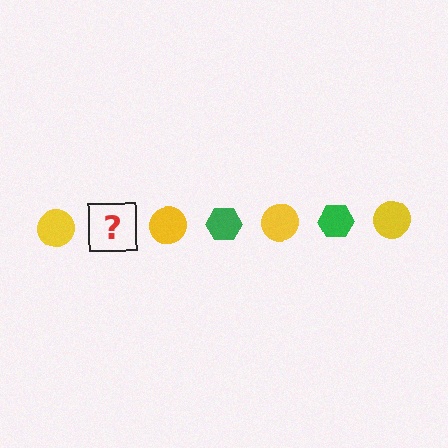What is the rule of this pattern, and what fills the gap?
The rule is that the pattern alternates between yellow circle and green hexagon. The gap should be filled with a green hexagon.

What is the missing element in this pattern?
The missing element is a green hexagon.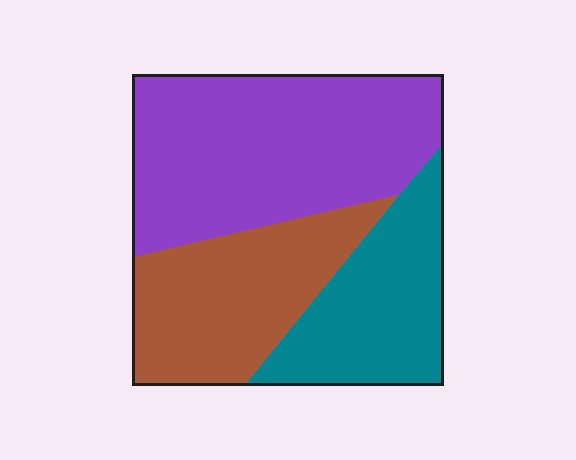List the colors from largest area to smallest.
From largest to smallest: purple, brown, teal.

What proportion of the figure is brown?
Brown covers about 30% of the figure.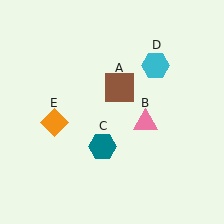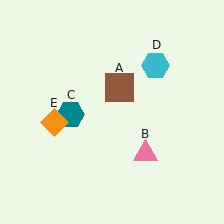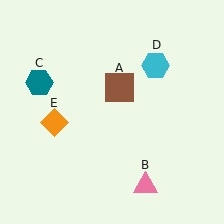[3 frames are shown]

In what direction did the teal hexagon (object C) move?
The teal hexagon (object C) moved up and to the left.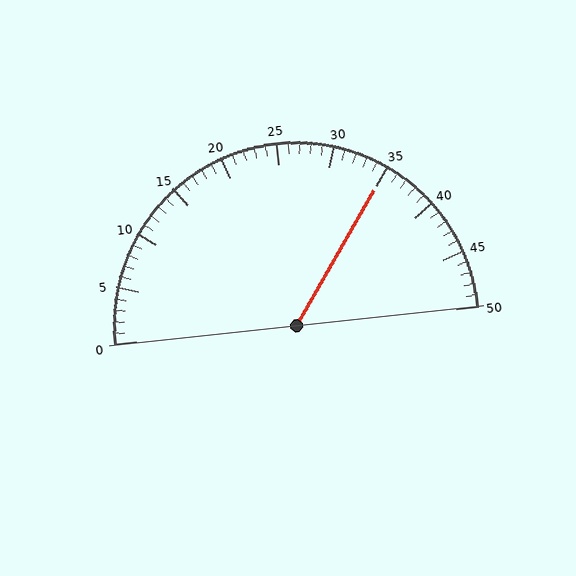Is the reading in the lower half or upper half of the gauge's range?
The reading is in the upper half of the range (0 to 50).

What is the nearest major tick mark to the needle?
The nearest major tick mark is 35.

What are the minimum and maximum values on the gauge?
The gauge ranges from 0 to 50.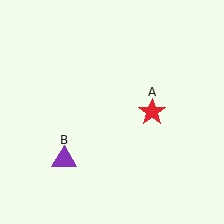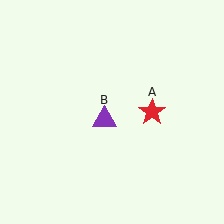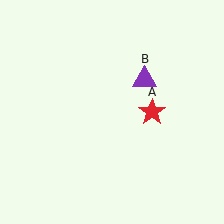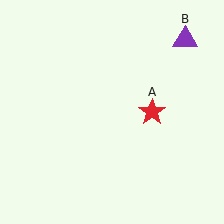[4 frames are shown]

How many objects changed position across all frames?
1 object changed position: purple triangle (object B).